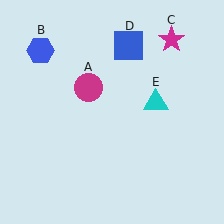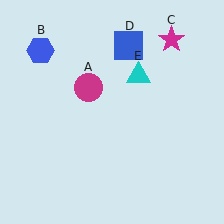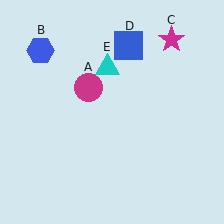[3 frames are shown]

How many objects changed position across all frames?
1 object changed position: cyan triangle (object E).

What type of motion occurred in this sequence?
The cyan triangle (object E) rotated counterclockwise around the center of the scene.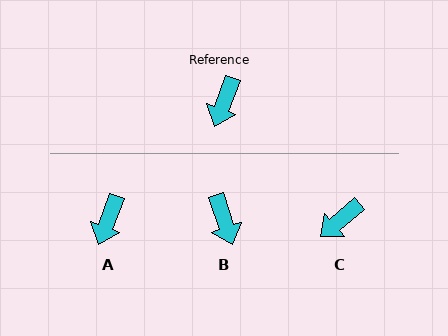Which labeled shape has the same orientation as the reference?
A.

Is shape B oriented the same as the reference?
No, it is off by about 39 degrees.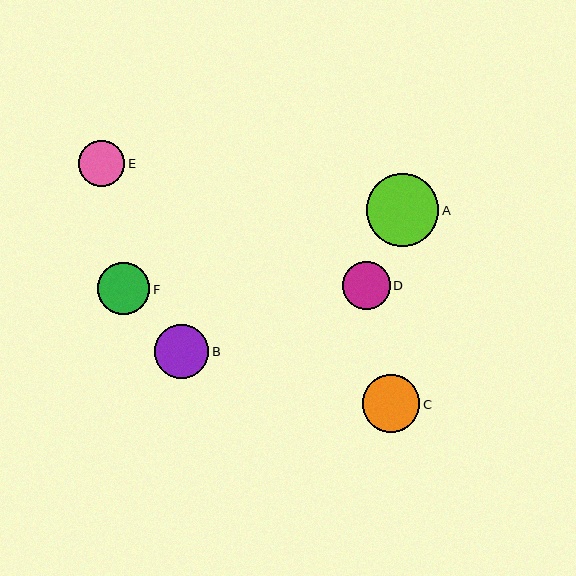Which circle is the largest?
Circle A is the largest with a size of approximately 72 pixels.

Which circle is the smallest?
Circle E is the smallest with a size of approximately 47 pixels.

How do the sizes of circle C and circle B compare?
Circle C and circle B are approximately the same size.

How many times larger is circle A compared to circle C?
Circle A is approximately 1.3 times the size of circle C.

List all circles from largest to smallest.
From largest to smallest: A, C, B, F, D, E.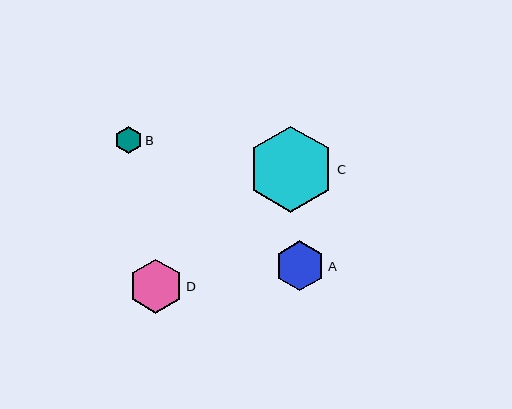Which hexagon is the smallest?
Hexagon B is the smallest with a size of approximately 27 pixels.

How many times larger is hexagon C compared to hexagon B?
Hexagon C is approximately 3.2 times the size of hexagon B.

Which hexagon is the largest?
Hexagon C is the largest with a size of approximately 86 pixels.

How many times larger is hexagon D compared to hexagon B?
Hexagon D is approximately 2.0 times the size of hexagon B.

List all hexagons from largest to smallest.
From largest to smallest: C, D, A, B.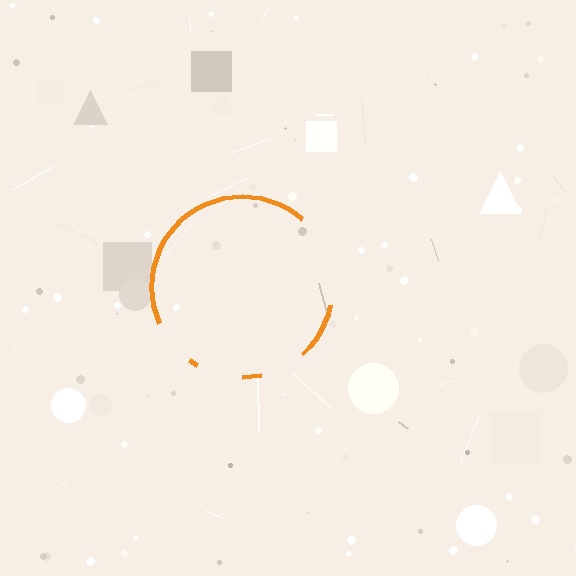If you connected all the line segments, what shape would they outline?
They would outline a circle.